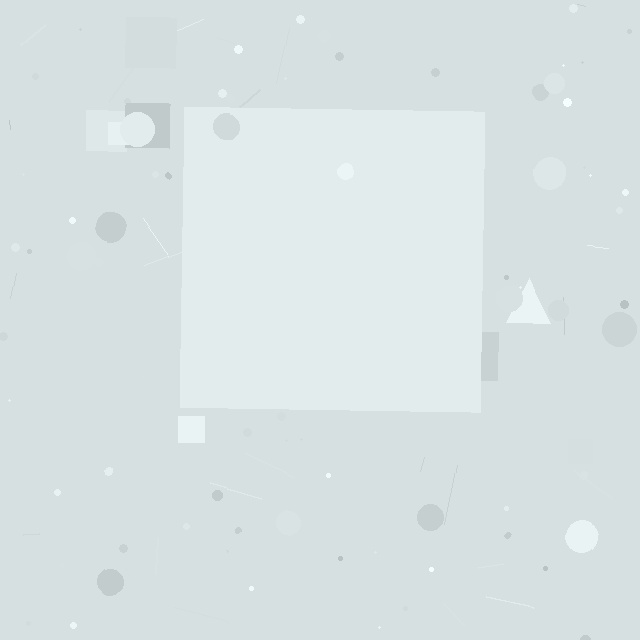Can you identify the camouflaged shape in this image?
The camouflaged shape is a square.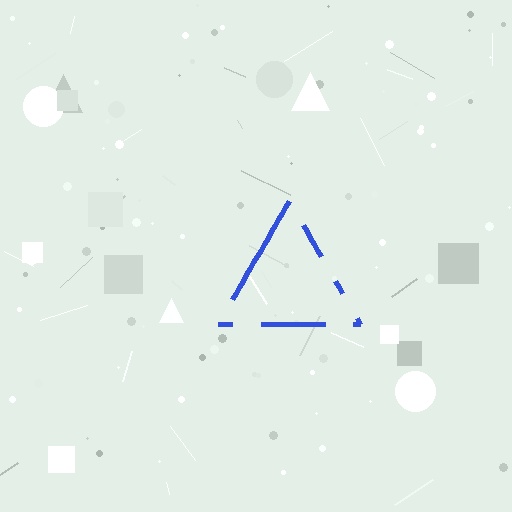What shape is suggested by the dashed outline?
The dashed outline suggests a triangle.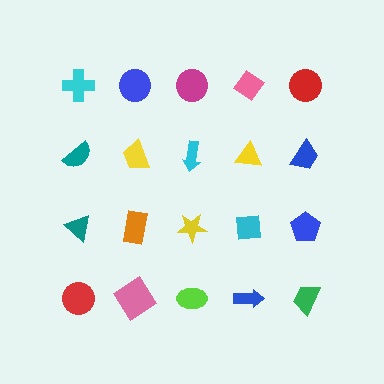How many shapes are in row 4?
5 shapes.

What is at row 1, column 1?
A cyan cross.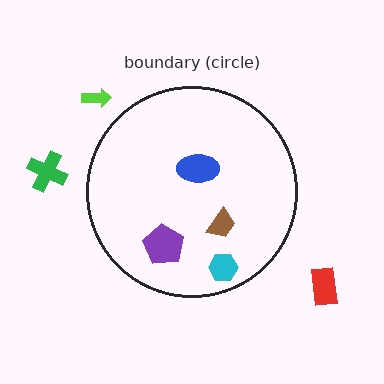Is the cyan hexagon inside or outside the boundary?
Inside.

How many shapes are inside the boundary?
4 inside, 3 outside.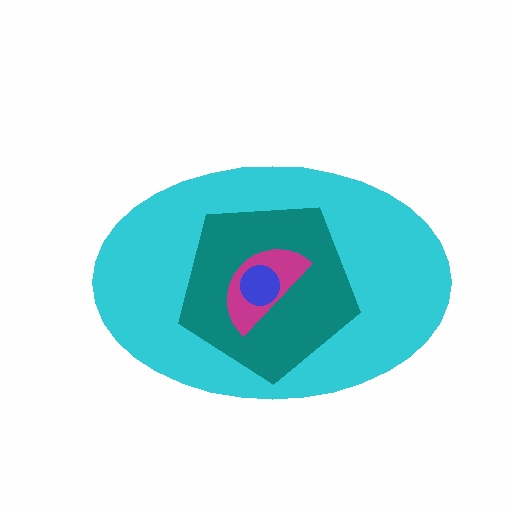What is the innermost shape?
The blue circle.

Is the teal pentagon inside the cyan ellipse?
Yes.